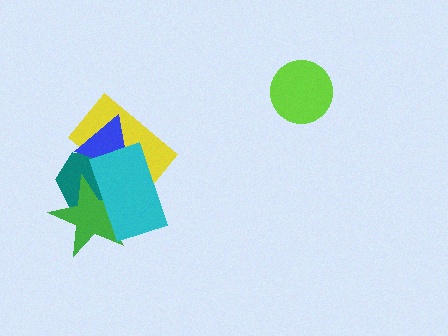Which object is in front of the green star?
The cyan rectangle is in front of the green star.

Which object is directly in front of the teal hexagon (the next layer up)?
The yellow rectangle is directly in front of the teal hexagon.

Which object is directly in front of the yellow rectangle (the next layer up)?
The blue triangle is directly in front of the yellow rectangle.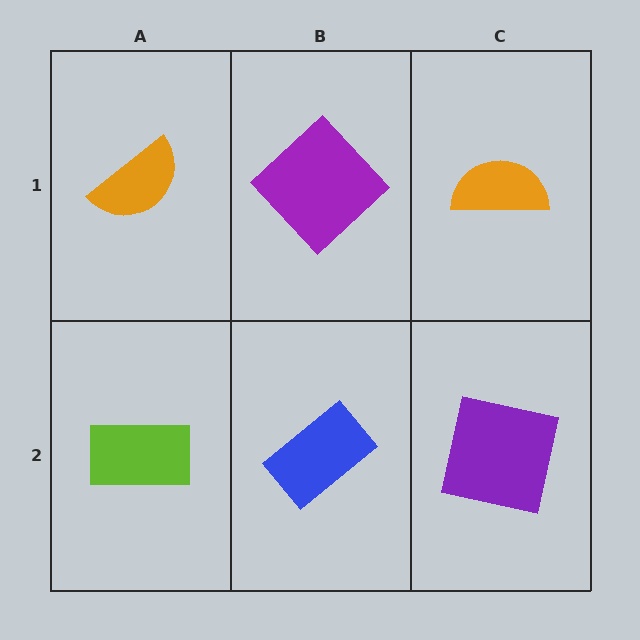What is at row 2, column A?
A lime rectangle.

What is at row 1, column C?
An orange semicircle.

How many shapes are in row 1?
3 shapes.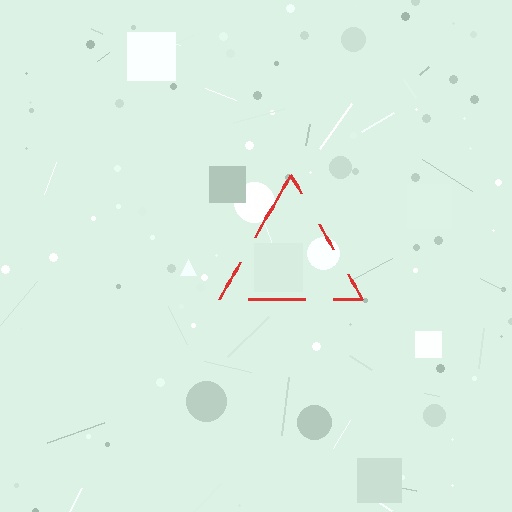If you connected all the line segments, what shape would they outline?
They would outline a triangle.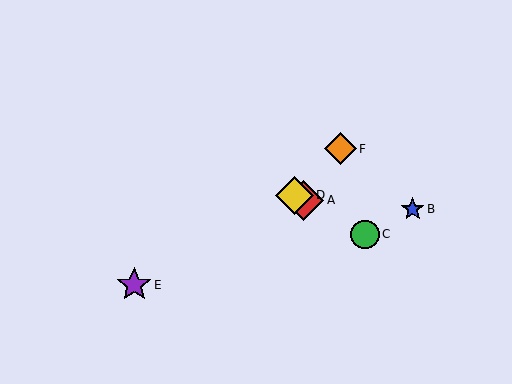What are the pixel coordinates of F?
Object F is at (340, 149).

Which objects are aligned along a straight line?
Objects A, C, D are aligned along a straight line.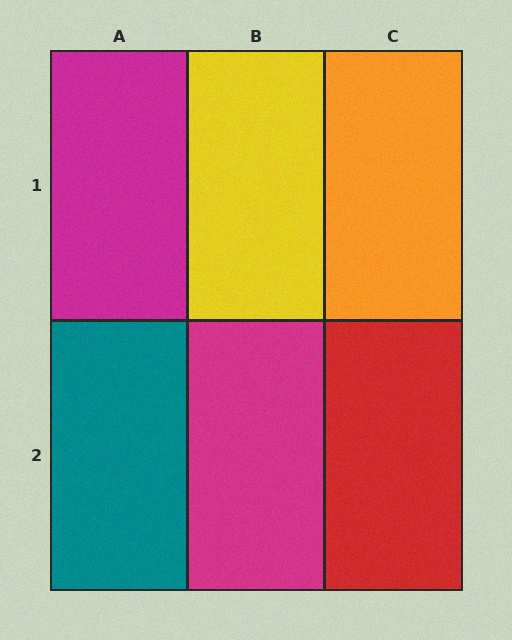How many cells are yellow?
1 cell is yellow.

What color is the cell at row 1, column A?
Magenta.